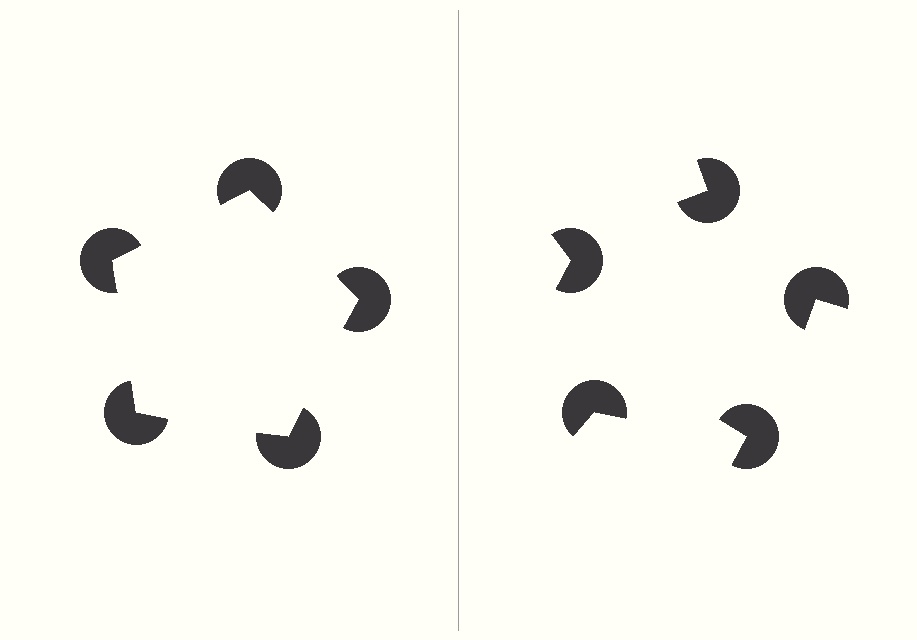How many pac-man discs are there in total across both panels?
10 — 5 on each side.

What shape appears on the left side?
An illusory pentagon.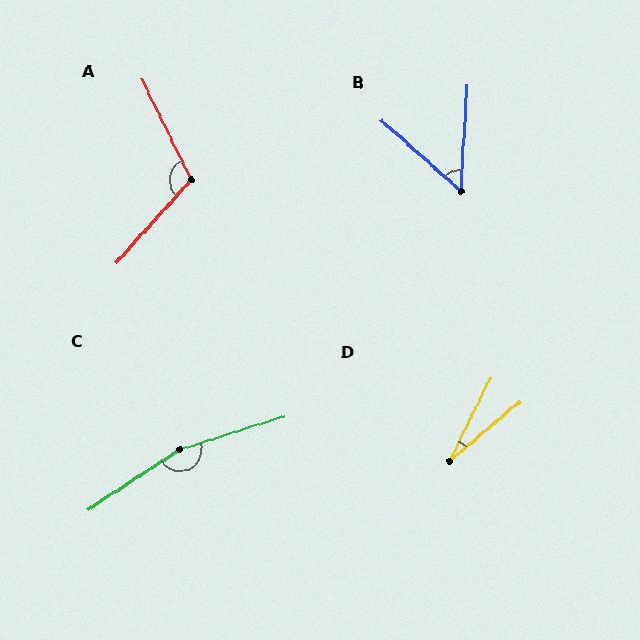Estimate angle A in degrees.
Approximately 112 degrees.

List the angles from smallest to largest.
D (24°), B (51°), A (112°), C (164°).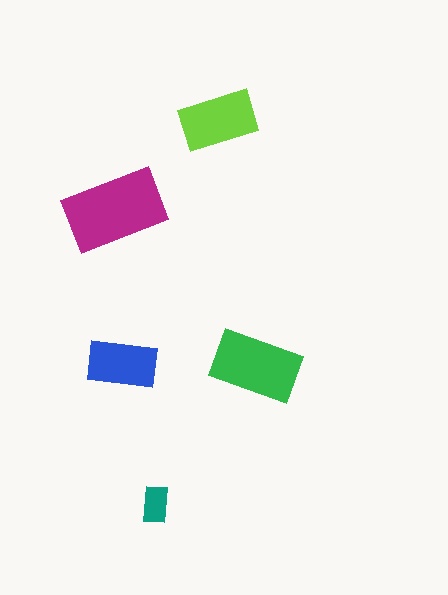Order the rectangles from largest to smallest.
the magenta one, the green one, the lime one, the blue one, the teal one.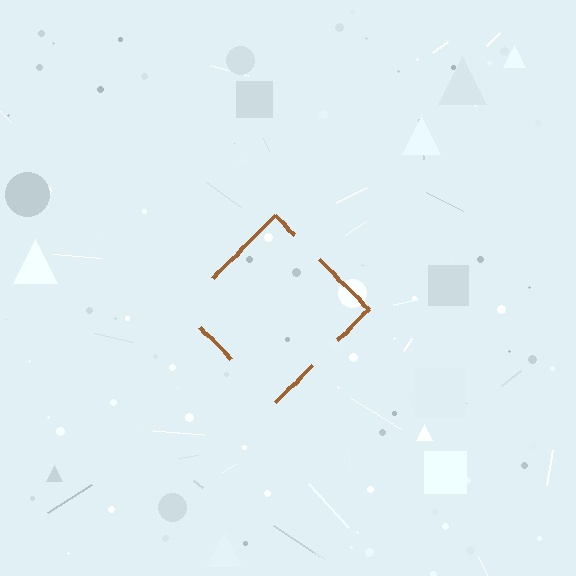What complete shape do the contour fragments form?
The contour fragments form a diamond.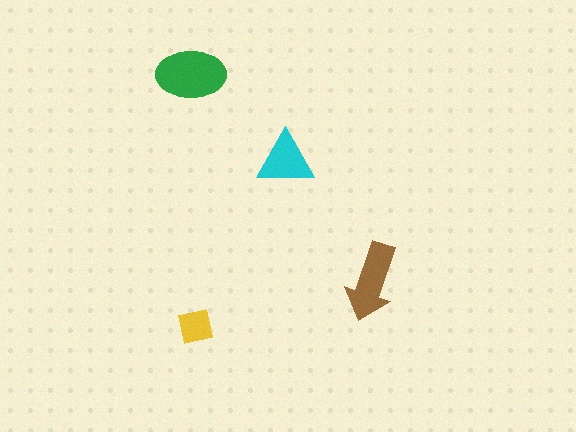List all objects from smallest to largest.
The yellow square, the cyan triangle, the brown arrow, the green ellipse.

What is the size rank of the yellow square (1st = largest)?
4th.